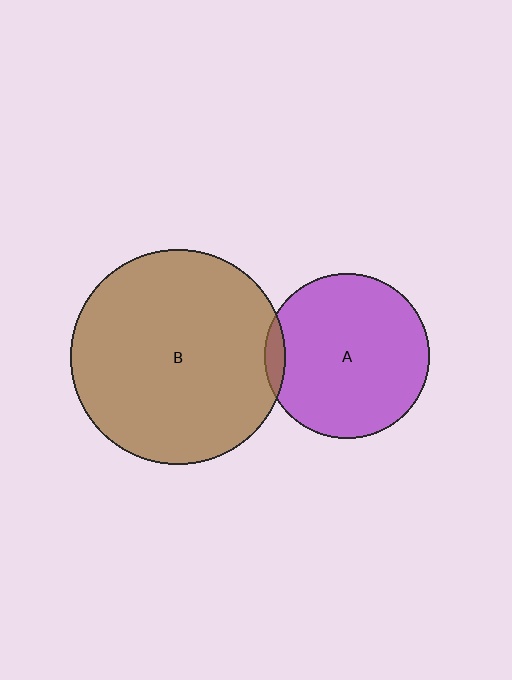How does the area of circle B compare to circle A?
Approximately 1.7 times.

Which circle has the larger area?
Circle B (brown).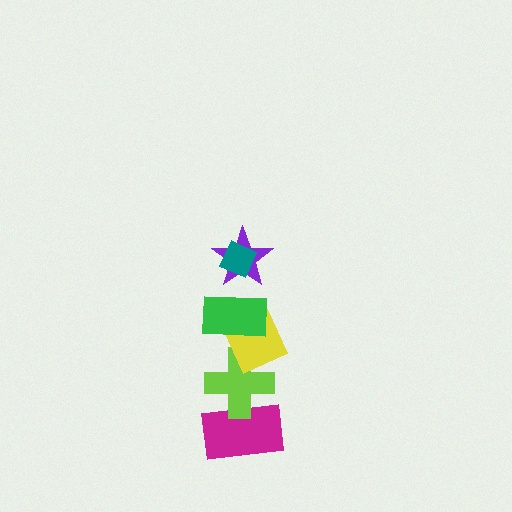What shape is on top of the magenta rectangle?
The lime cross is on top of the magenta rectangle.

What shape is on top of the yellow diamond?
The green rectangle is on top of the yellow diamond.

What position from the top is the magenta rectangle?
The magenta rectangle is 6th from the top.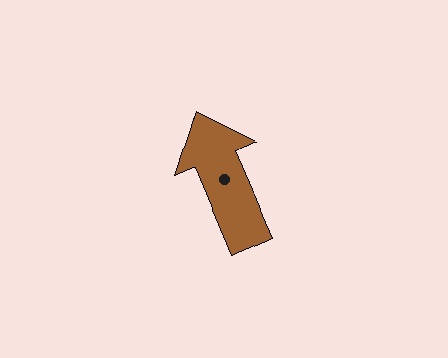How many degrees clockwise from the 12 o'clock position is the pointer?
Approximately 337 degrees.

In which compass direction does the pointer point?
Northwest.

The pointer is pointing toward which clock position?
Roughly 11 o'clock.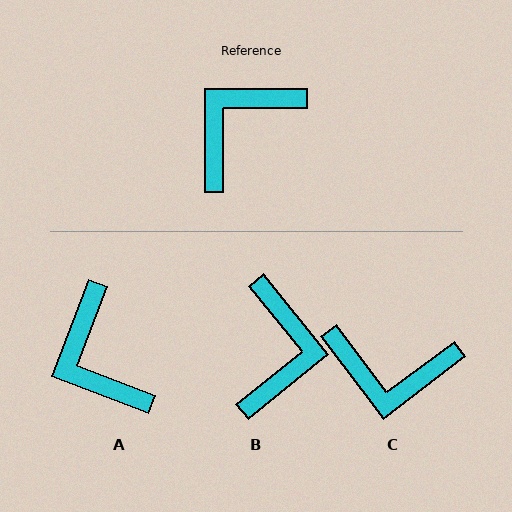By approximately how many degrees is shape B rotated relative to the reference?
Approximately 141 degrees clockwise.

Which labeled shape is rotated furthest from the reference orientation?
B, about 141 degrees away.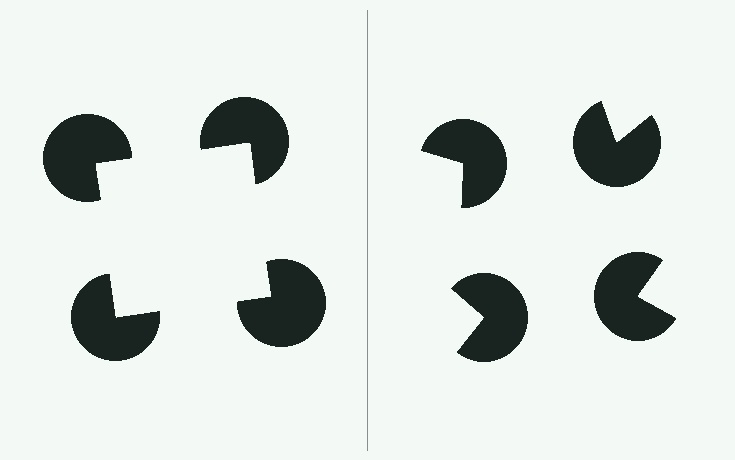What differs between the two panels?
The pac-man discs are positioned identically on both sides; only the wedge orientations differ. On the left they align to a square; on the right they are misaligned.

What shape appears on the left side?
An illusory square.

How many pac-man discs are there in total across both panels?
8 — 4 on each side.